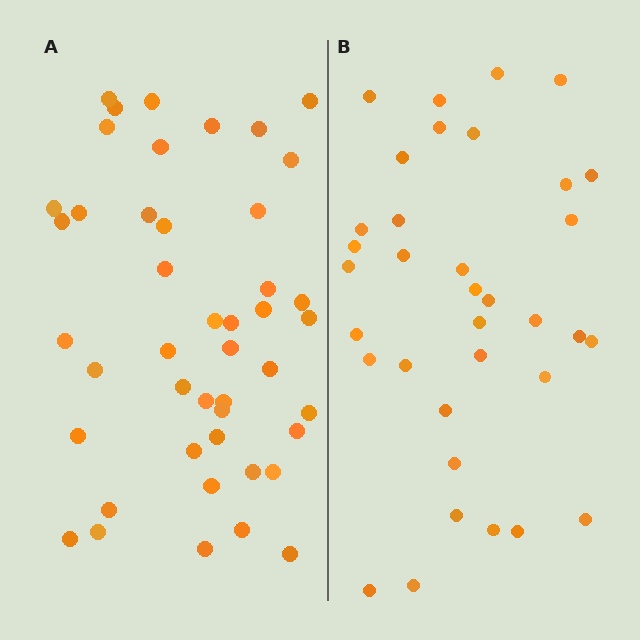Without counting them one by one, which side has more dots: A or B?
Region A (the left region) has more dots.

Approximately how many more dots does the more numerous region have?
Region A has roughly 10 or so more dots than region B.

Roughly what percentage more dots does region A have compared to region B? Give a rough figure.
About 30% more.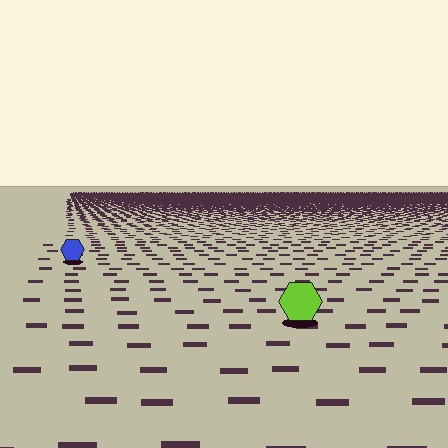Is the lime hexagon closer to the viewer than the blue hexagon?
Yes. The lime hexagon is closer — you can tell from the texture gradient: the ground texture is coarser near it.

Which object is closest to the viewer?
The lime hexagon is closest. The texture marks near it are larger and more spread out.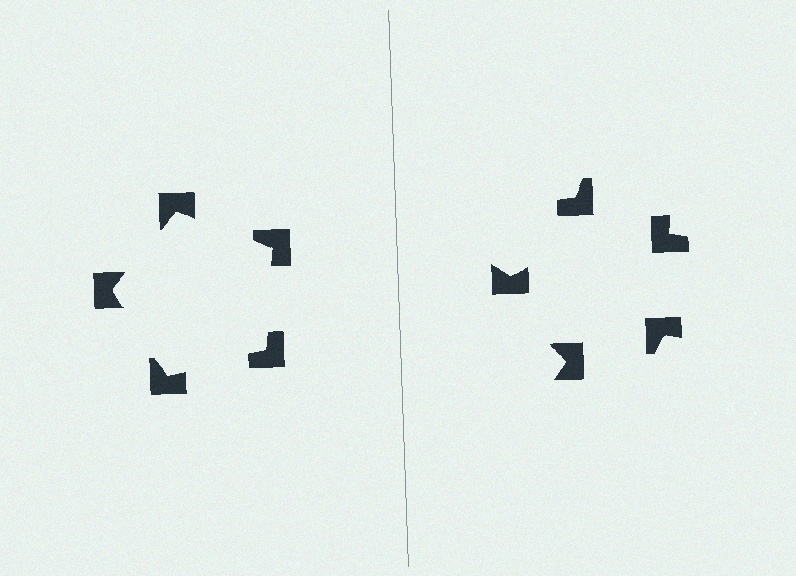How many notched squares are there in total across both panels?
10 — 5 on each side.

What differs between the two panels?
The notched squares are positioned identically on both sides; only the wedge orientations differ. On the left they align to a pentagon; on the right they are misaligned.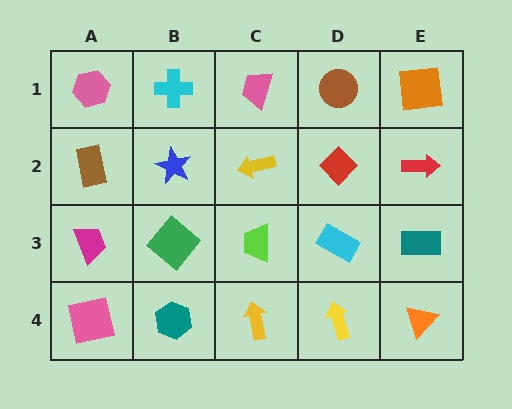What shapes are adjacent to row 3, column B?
A blue star (row 2, column B), a teal hexagon (row 4, column B), a magenta trapezoid (row 3, column A), a lime trapezoid (row 3, column C).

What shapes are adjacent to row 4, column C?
A lime trapezoid (row 3, column C), a teal hexagon (row 4, column B), a yellow arrow (row 4, column D).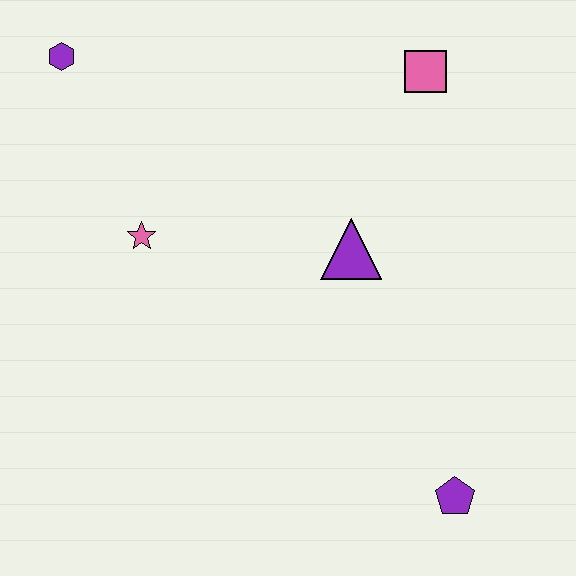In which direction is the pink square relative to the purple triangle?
The pink square is above the purple triangle.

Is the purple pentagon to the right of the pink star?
Yes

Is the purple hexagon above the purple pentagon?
Yes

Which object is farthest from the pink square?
The purple pentagon is farthest from the pink square.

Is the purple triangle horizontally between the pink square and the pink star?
Yes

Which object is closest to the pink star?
The purple hexagon is closest to the pink star.